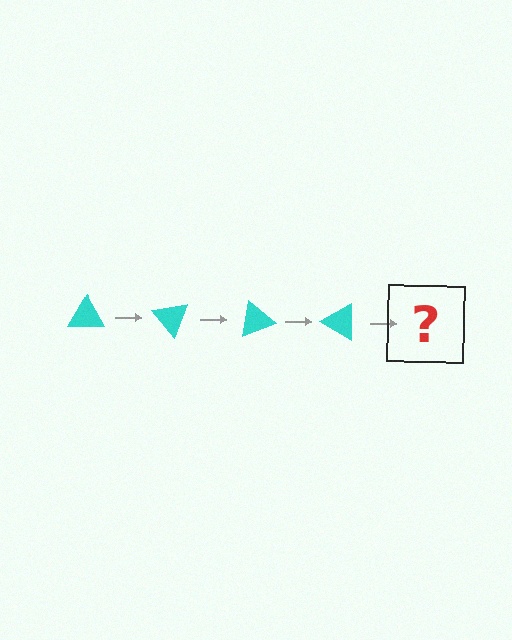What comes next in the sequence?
The next element should be a cyan triangle rotated 200 degrees.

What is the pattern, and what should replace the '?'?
The pattern is that the triangle rotates 50 degrees each step. The '?' should be a cyan triangle rotated 200 degrees.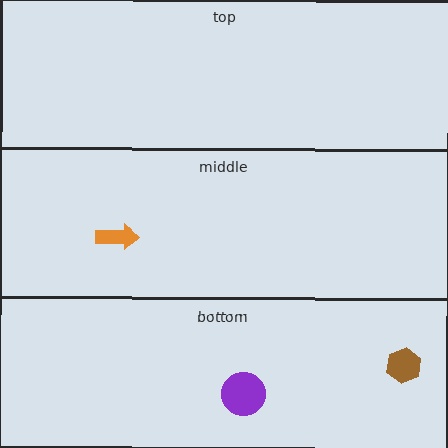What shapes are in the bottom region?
The purple circle, the brown hexagon.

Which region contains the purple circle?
The bottom region.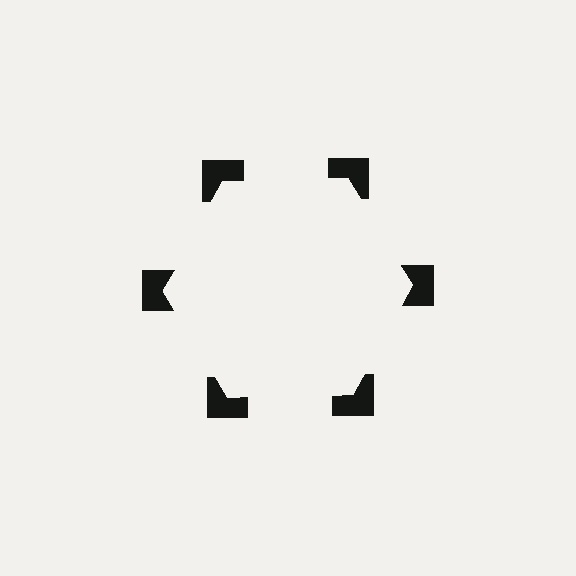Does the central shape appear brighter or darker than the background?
It typically appears slightly brighter than the background, even though no actual brightness change is drawn.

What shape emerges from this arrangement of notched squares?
An illusory hexagon — its edges are inferred from the aligned wedge cuts in the notched squares, not physically drawn.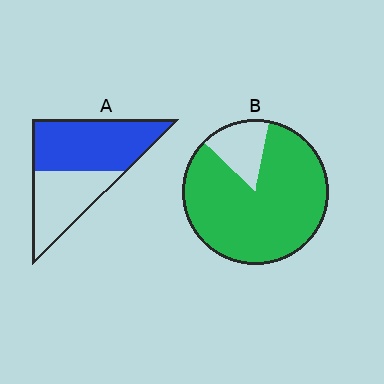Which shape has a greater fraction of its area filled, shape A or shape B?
Shape B.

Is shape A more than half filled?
Yes.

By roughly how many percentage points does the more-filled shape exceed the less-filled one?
By roughly 25 percentage points (B over A).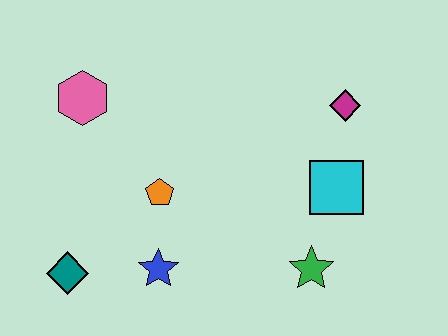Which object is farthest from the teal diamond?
The magenta diamond is farthest from the teal diamond.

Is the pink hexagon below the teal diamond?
No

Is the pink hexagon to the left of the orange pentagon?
Yes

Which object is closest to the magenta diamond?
The cyan square is closest to the magenta diamond.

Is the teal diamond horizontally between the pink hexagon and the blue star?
No